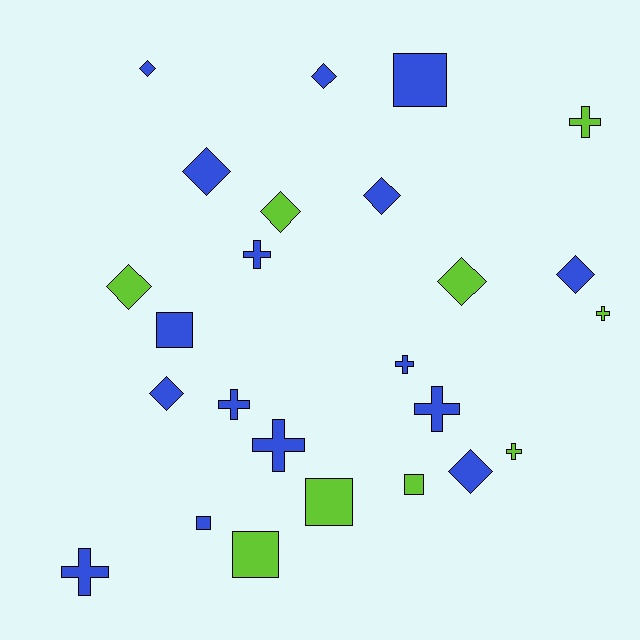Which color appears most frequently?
Blue, with 16 objects.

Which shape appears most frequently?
Diamond, with 10 objects.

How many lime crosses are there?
There are 3 lime crosses.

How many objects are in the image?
There are 25 objects.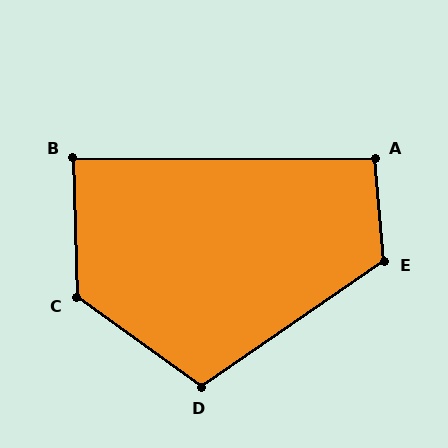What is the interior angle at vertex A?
Approximately 95 degrees (obtuse).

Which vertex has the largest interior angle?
C, at approximately 127 degrees.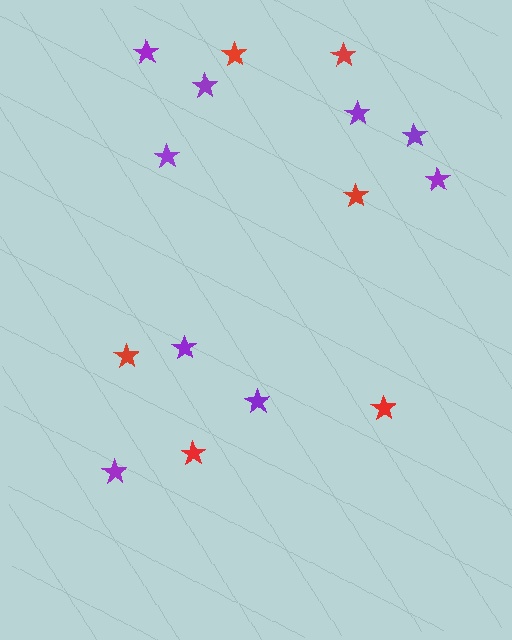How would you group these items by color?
There are 2 groups: one group of purple stars (9) and one group of red stars (6).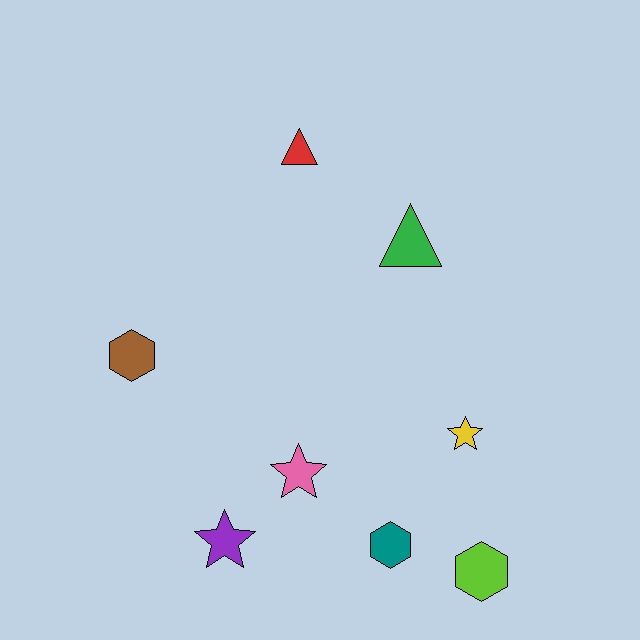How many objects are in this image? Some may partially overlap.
There are 8 objects.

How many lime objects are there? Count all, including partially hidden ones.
There is 1 lime object.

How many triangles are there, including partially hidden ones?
There are 2 triangles.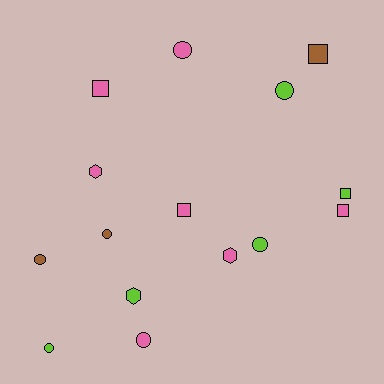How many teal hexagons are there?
There are no teal hexagons.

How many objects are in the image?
There are 15 objects.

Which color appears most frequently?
Pink, with 7 objects.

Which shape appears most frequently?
Circle, with 7 objects.